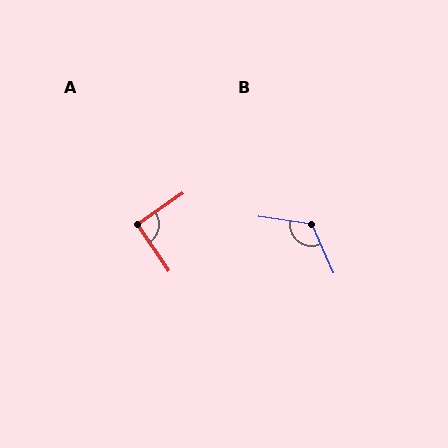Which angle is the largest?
B, at approximately 123 degrees.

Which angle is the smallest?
A, at approximately 91 degrees.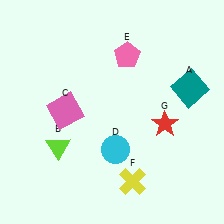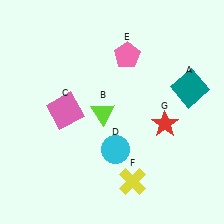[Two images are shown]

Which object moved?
The lime triangle (B) moved right.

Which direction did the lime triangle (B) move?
The lime triangle (B) moved right.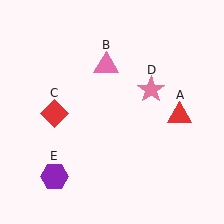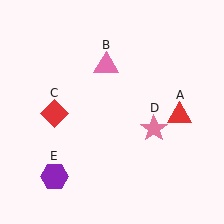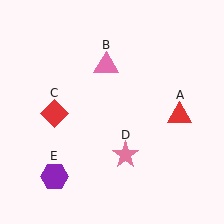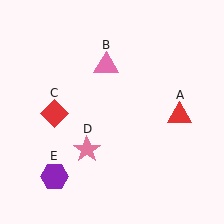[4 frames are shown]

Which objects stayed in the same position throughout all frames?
Red triangle (object A) and pink triangle (object B) and red diamond (object C) and purple hexagon (object E) remained stationary.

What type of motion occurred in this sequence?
The pink star (object D) rotated clockwise around the center of the scene.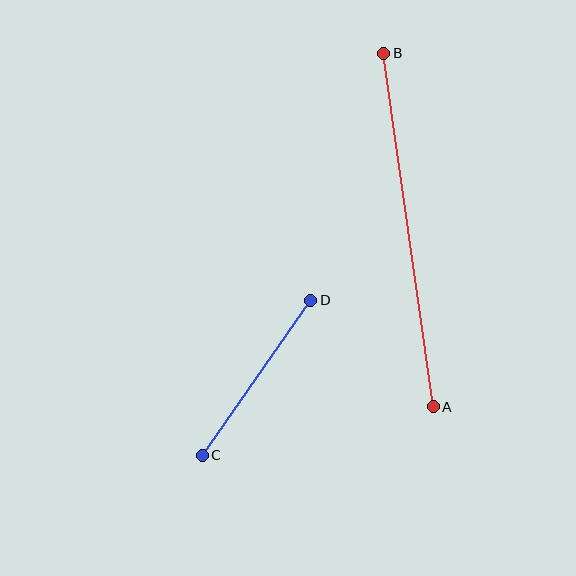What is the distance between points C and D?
The distance is approximately 189 pixels.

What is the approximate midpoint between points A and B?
The midpoint is at approximately (409, 230) pixels.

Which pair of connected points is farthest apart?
Points A and B are farthest apart.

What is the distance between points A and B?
The distance is approximately 357 pixels.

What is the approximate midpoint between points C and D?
The midpoint is at approximately (256, 378) pixels.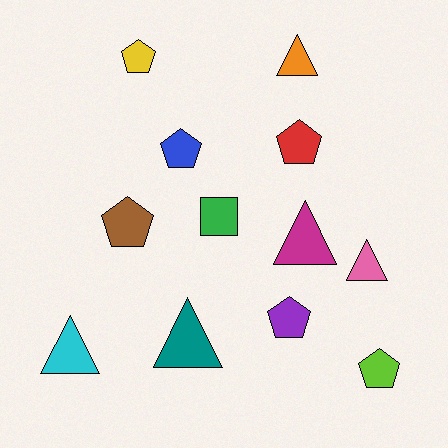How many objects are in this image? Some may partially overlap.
There are 12 objects.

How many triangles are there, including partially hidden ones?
There are 5 triangles.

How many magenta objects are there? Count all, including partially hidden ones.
There is 1 magenta object.